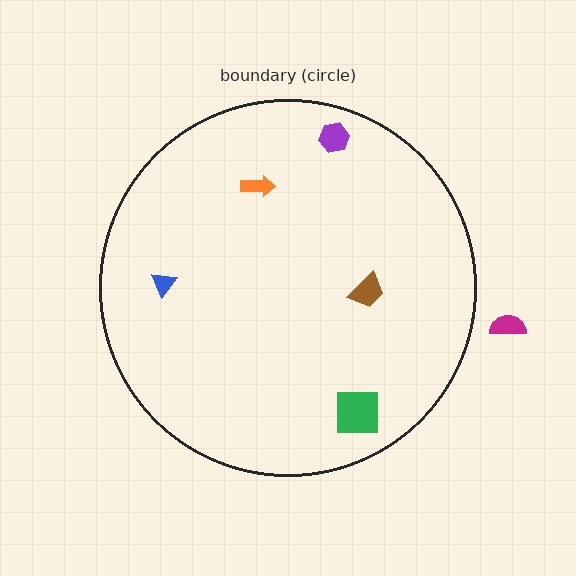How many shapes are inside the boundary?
5 inside, 1 outside.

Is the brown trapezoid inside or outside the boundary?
Inside.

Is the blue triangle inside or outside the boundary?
Inside.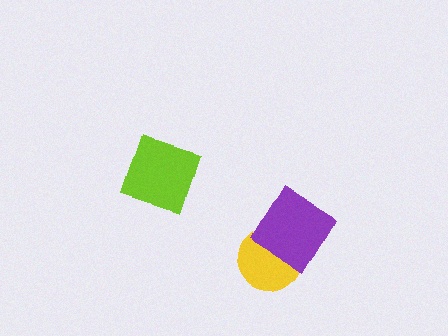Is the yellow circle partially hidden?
Yes, it is partially covered by another shape.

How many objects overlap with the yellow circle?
1 object overlaps with the yellow circle.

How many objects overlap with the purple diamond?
1 object overlaps with the purple diamond.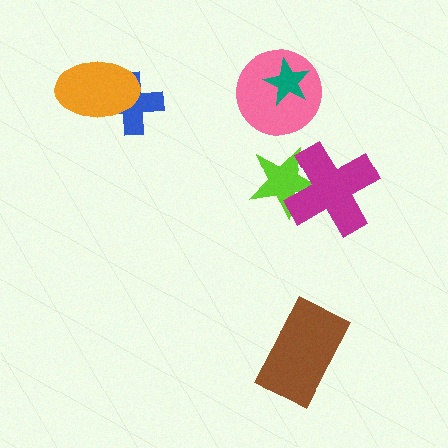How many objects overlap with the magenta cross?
1 object overlaps with the magenta cross.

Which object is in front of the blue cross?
The orange ellipse is in front of the blue cross.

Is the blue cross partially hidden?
Yes, it is partially covered by another shape.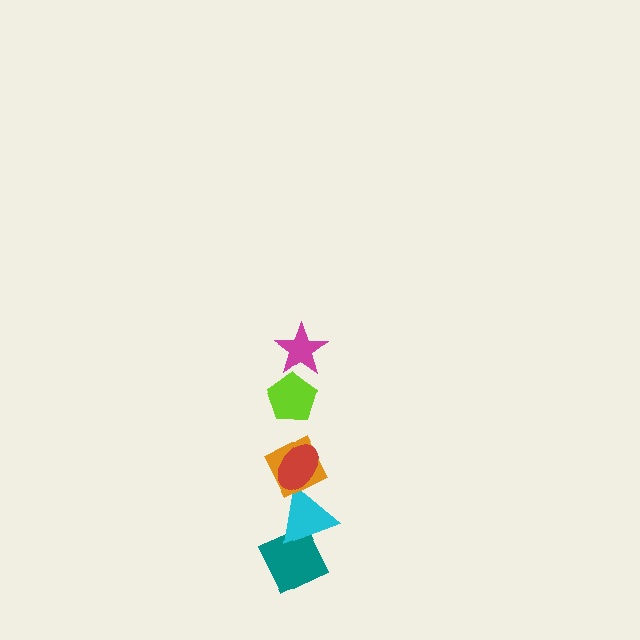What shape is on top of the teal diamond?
The cyan triangle is on top of the teal diamond.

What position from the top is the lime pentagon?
The lime pentagon is 2nd from the top.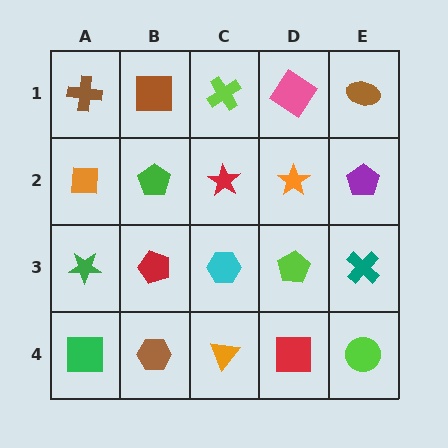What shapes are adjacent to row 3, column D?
An orange star (row 2, column D), a red square (row 4, column D), a cyan hexagon (row 3, column C), a teal cross (row 3, column E).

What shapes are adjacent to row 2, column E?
A brown ellipse (row 1, column E), a teal cross (row 3, column E), an orange star (row 2, column D).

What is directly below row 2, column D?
A lime pentagon.